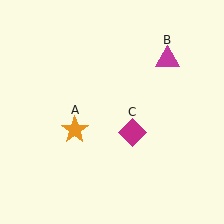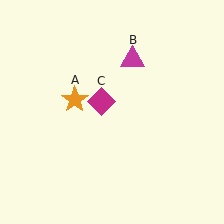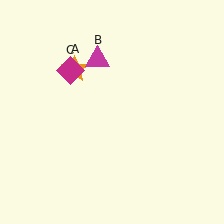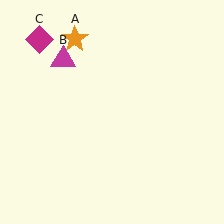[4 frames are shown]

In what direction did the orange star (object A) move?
The orange star (object A) moved up.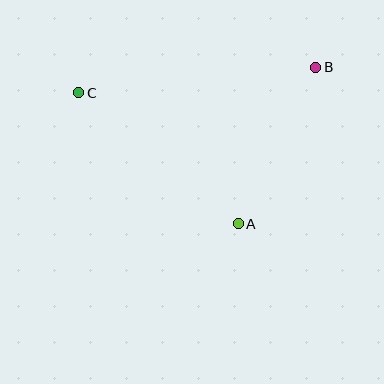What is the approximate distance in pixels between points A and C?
The distance between A and C is approximately 207 pixels.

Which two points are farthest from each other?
Points B and C are farthest from each other.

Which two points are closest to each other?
Points A and B are closest to each other.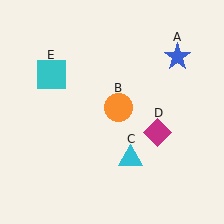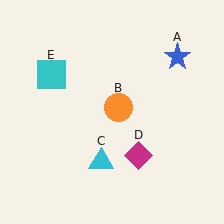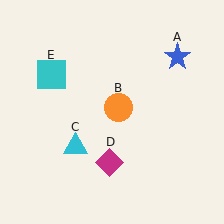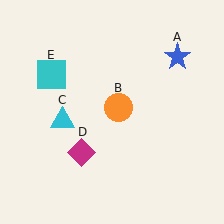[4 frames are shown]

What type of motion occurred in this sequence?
The cyan triangle (object C), magenta diamond (object D) rotated clockwise around the center of the scene.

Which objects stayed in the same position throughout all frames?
Blue star (object A) and orange circle (object B) and cyan square (object E) remained stationary.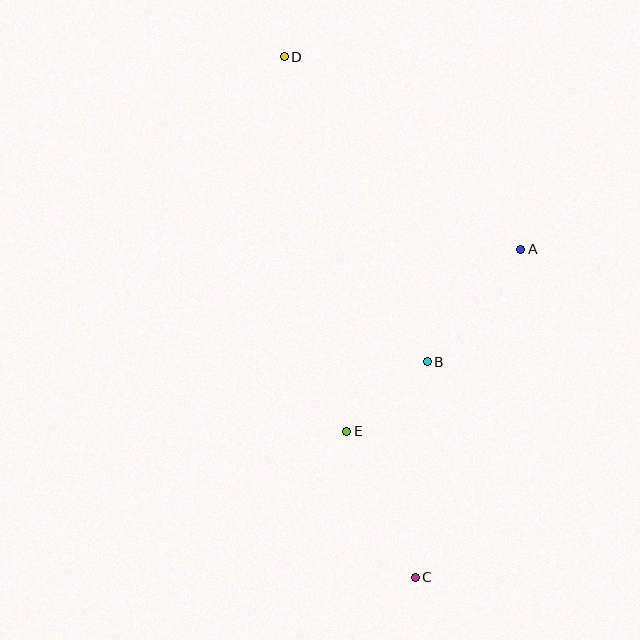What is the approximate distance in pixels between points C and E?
The distance between C and E is approximately 162 pixels.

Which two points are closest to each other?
Points B and E are closest to each other.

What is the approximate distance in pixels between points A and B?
The distance between A and B is approximately 146 pixels.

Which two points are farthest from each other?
Points C and D are farthest from each other.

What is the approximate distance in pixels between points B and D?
The distance between B and D is approximately 337 pixels.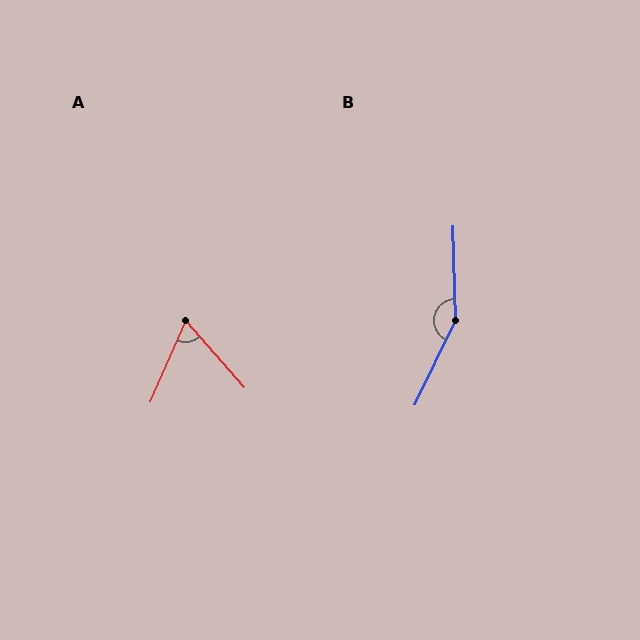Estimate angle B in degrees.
Approximately 153 degrees.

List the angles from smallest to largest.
A (65°), B (153°).